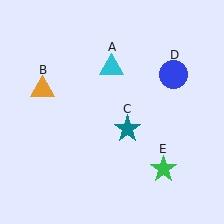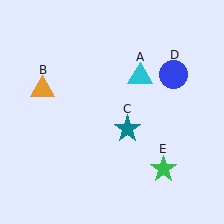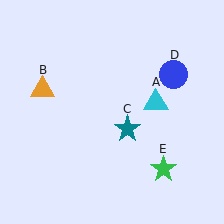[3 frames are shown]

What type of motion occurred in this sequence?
The cyan triangle (object A) rotated clockwise around the center of the scene.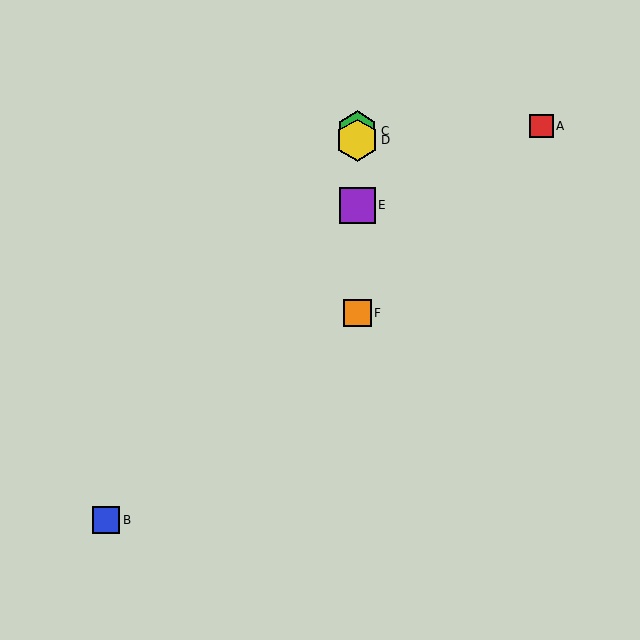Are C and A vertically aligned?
No, C is at x≈357 and A is at x≈541.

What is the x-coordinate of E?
Object E is at x≈357.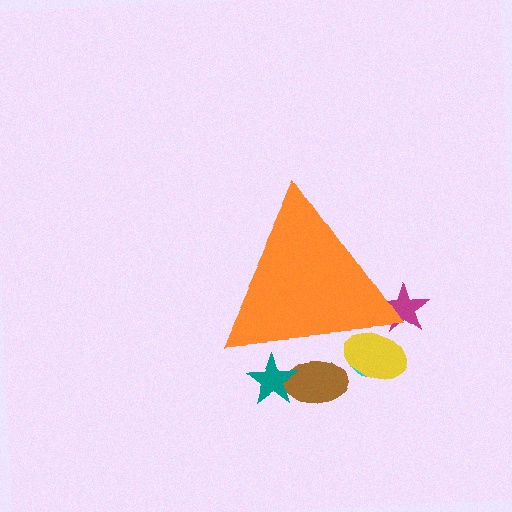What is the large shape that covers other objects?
An orange triangle.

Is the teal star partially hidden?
Yes, the teal star is partially hidden behind the orange triangle.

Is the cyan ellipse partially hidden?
Yes, the cyan ellipse is partially hidden behind the orange triangle.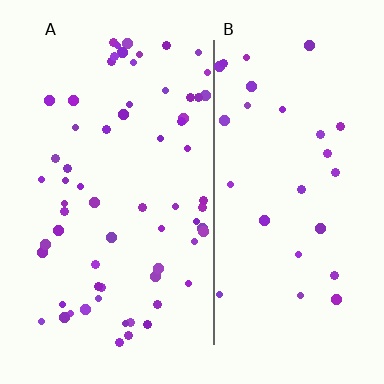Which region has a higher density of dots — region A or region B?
A (the left).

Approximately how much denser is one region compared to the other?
Approximately 2.3× — region A over region B.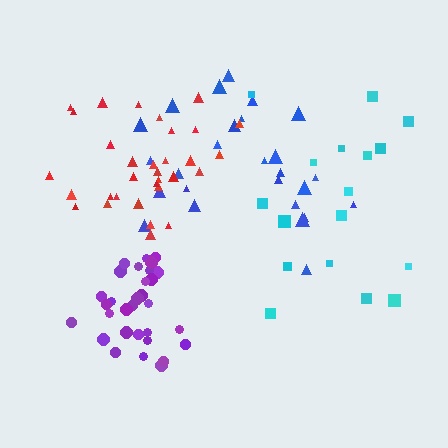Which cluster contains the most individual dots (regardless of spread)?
Purple (32).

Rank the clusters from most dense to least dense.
purple, red, blue, cyan.